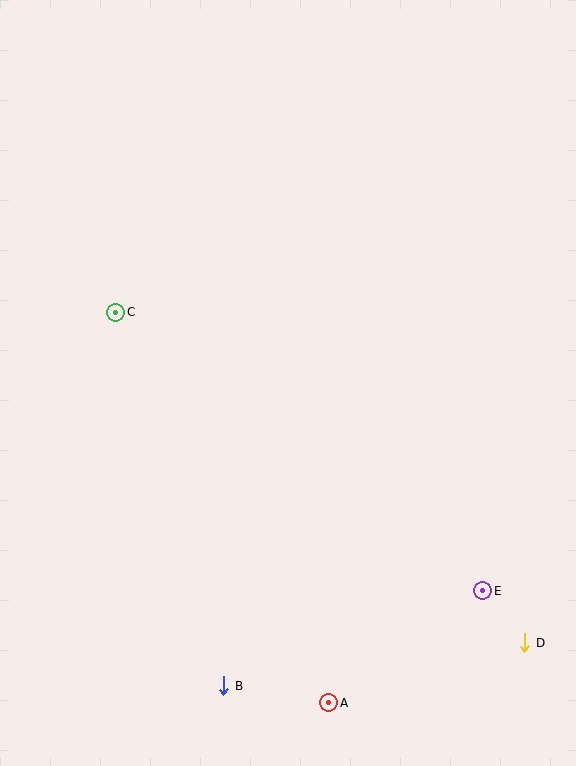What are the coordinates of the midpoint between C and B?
The midpoint between C and B is at (170, 499).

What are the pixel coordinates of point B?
Point B is at (224, 686).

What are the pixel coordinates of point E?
Point E is at (483, 591).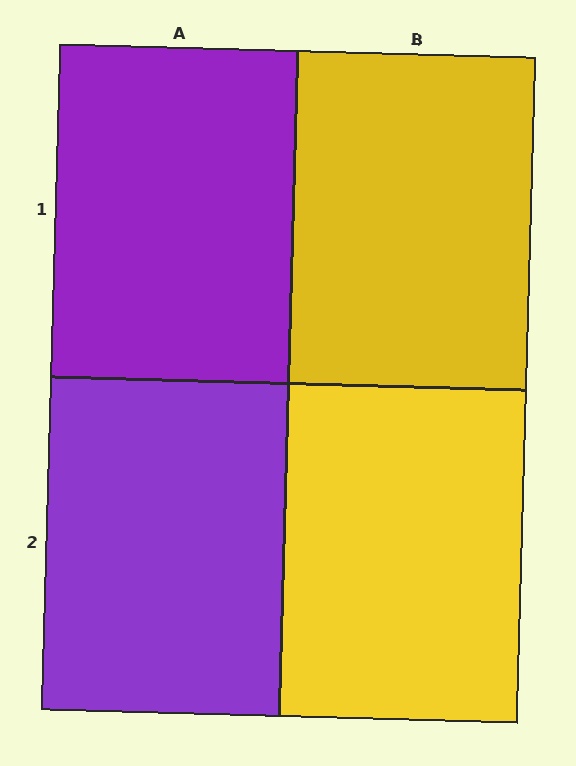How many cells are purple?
2 cells are purple.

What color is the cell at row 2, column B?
Yellow.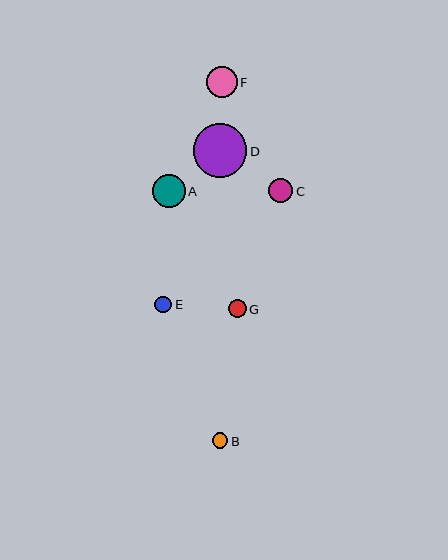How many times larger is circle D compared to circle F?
Circle D is approximately 1.7 times the size of circle F.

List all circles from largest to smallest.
From largest to smallest: D, A, F, C, G, E, B.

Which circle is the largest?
Circle D is the largest with a size of approximately 54 pixels.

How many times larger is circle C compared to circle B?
Circle C is approximately 1.6 times the size of circle B.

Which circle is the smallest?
Circle B is the smallest with a size of approximately 15 pixels.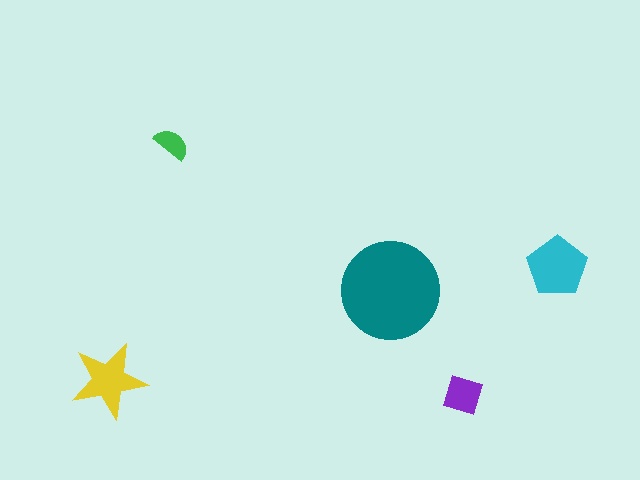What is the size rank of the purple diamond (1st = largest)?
4th.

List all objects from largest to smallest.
The teal circle, the cyan pentagon, the yellow star, the purple diamond, the green semicircle.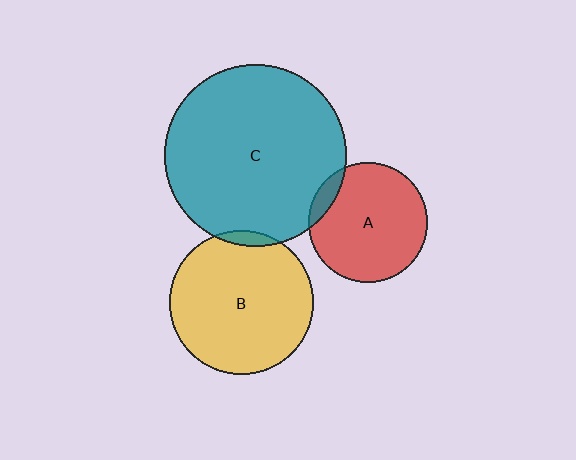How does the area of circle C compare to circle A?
Approximately 2.3 times.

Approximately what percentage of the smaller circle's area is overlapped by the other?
Approximately 5%.